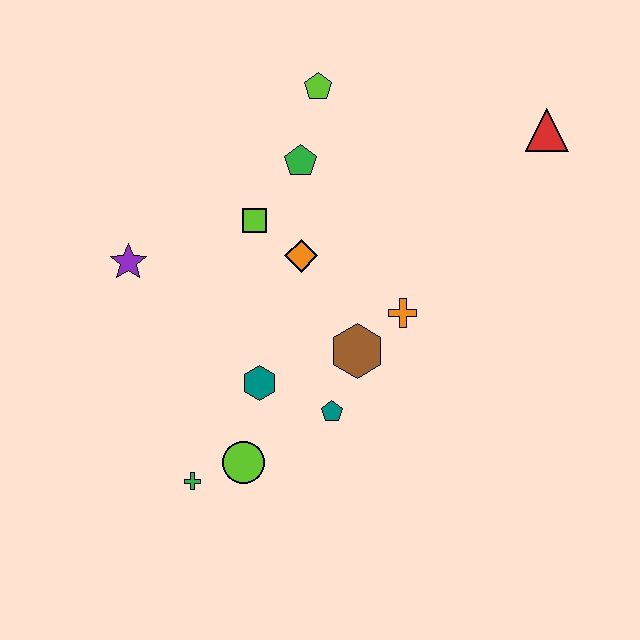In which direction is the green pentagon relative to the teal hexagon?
The green pentagon is above the teal hexagon.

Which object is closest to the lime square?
The orange diamond is closest to the lime square.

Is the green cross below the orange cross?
Yes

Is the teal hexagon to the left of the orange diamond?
Yes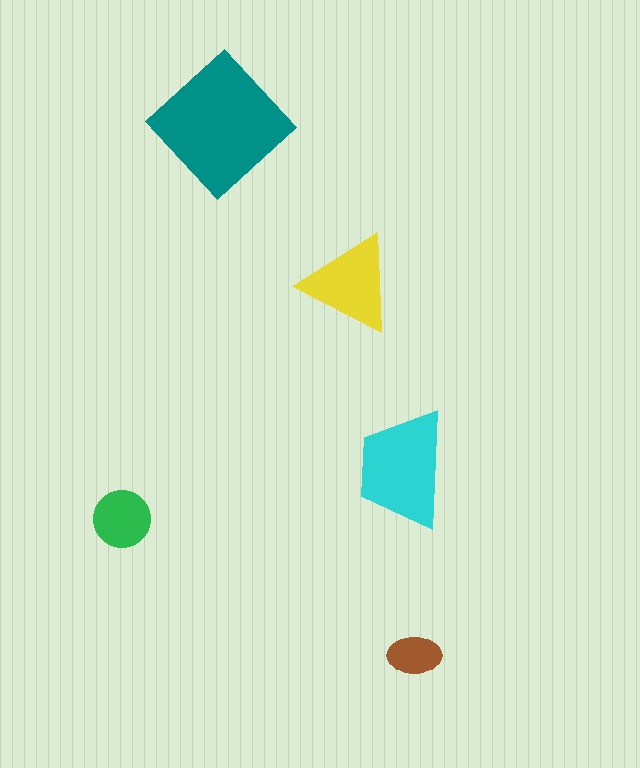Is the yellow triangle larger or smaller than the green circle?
Larger.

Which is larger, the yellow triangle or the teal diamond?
The teal diamond.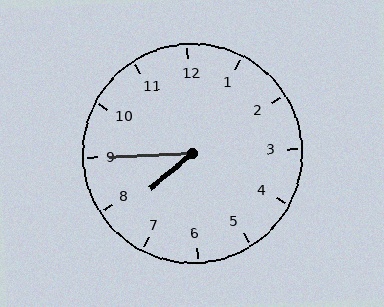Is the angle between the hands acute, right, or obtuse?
It is acute.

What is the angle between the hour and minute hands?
Approximately 38 degrees.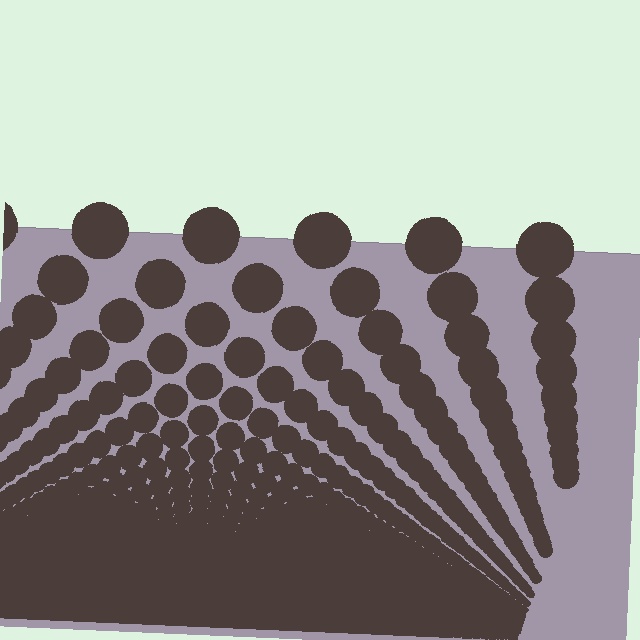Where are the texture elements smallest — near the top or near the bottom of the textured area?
Near the bottom.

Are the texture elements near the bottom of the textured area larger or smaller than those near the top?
Smaller. The gradient is inverted — elements near the bottom are smaller and denser.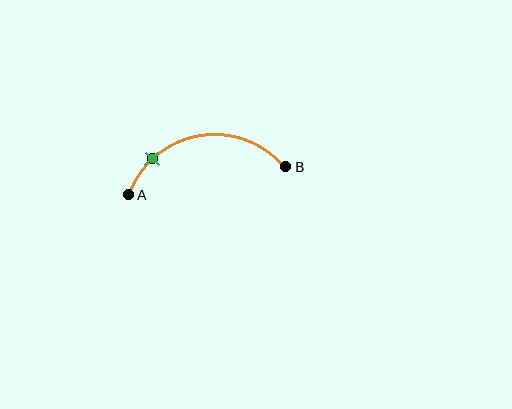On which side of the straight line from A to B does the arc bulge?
The arc bulges above the straight line connecting A and B.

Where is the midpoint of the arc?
The arc midpoint is the point on the curve farthest from the straight line joining A and B. It sits above that line.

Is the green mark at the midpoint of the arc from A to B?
No. The green mark lies on the arc but is closer to endpoint A. The arc midpoint would be at the point on the curve equidistant along the arc from both A and B.